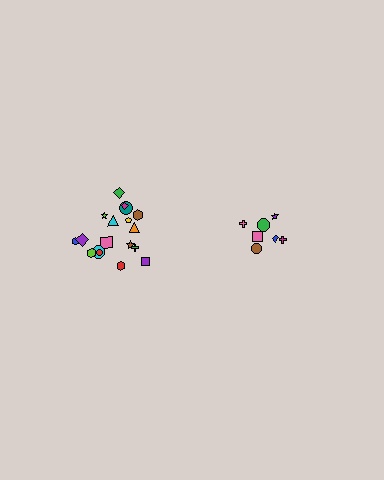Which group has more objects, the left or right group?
The left group.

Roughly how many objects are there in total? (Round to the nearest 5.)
Roughly 25 objects in total.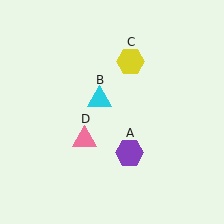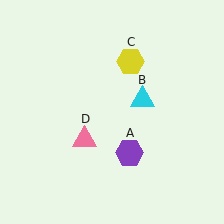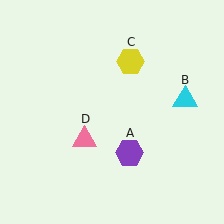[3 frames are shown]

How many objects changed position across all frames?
1 object changed position: cyan triangle (object B).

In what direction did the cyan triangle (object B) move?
The cyan triangle (object B) moved right.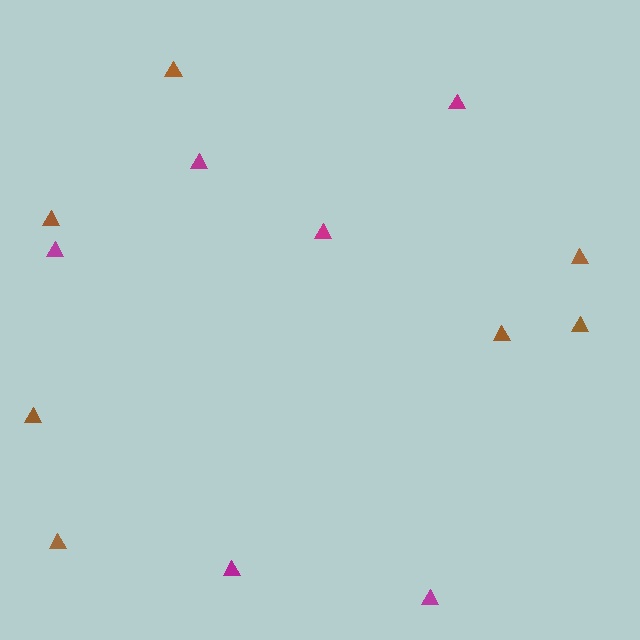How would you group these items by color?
There are 2 groups: one group of brown triangles (7) and one group of magenta triangles (6).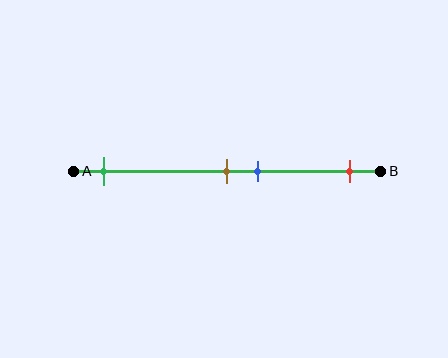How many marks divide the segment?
There are 4 marks dividing the segment.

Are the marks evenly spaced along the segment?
No, the marks are not evenly spaced.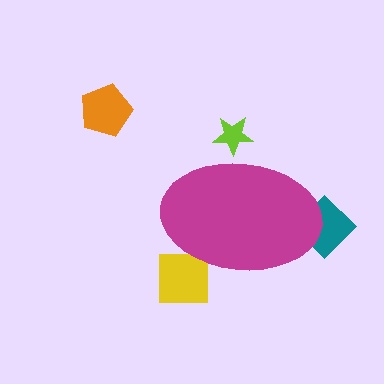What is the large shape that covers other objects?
A magenta ellipse.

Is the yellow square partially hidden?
Yes, the yellow square is partially hidden behind the magenta ellipse.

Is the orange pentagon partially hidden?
No, the orange pentagon is fully visible.